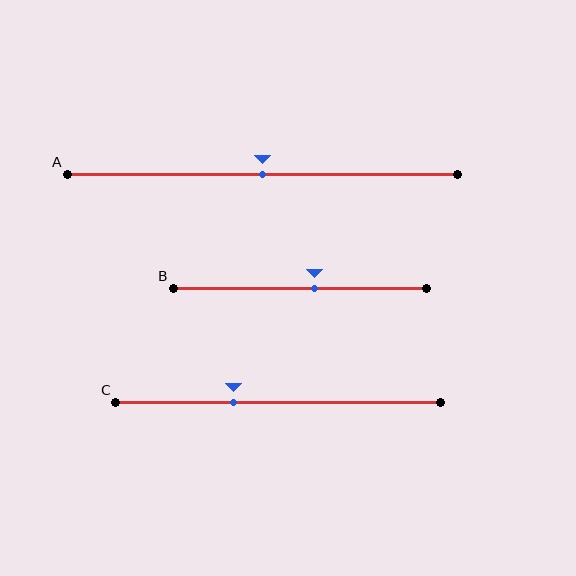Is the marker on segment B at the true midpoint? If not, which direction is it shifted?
No, the marker on segment B is shifted to the right by about 6% of the segment length.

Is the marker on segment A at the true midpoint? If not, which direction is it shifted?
Yes, the marker on segment A is at the true midpoint.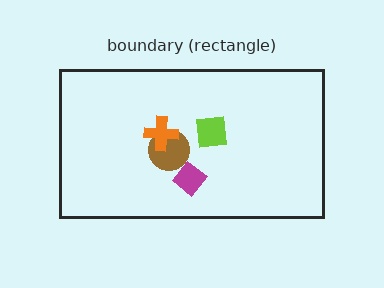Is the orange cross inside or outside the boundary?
Inside.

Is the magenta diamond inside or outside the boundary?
Inside.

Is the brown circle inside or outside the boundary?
Inside.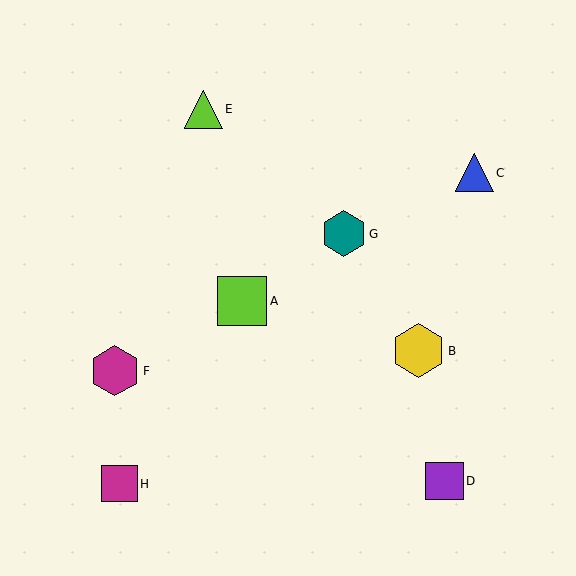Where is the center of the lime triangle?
The center of the lime triangle is at (203, 109).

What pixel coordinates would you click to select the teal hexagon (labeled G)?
Click at (344, 234) to select the teal hexagon G.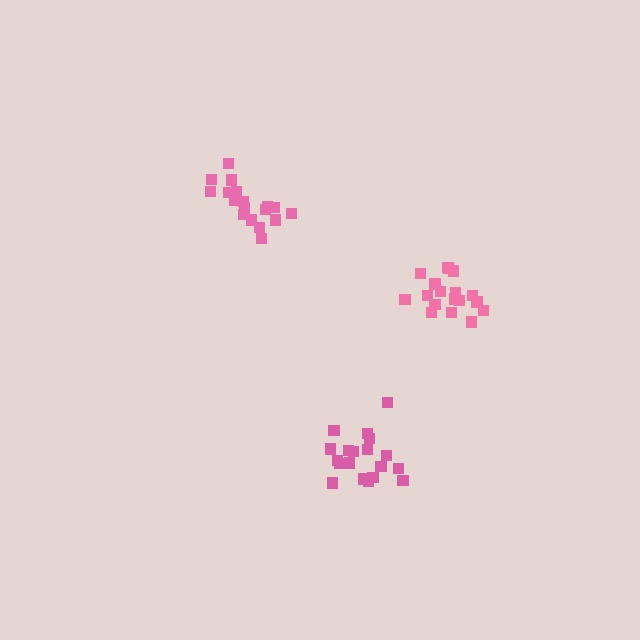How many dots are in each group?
Group 1: 19 dots, Group 2: 18 dots, Group 3: 18 dots (55 total).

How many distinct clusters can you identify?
There are 3 distinct clusters.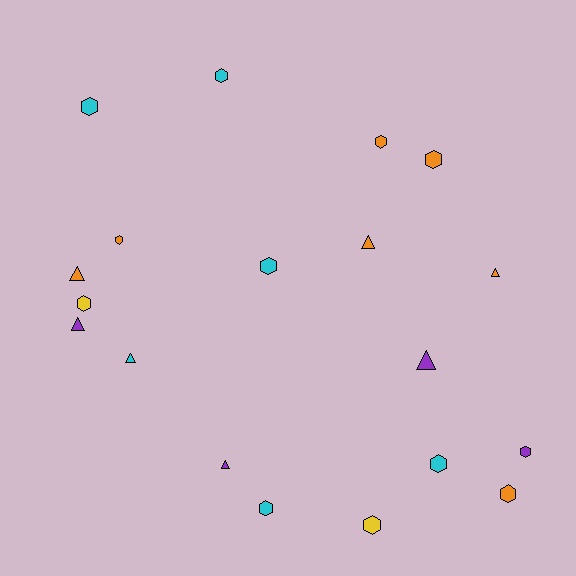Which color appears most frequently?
Orange, with 7 objects.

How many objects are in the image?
There are 19 objects.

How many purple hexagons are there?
There is 1 purple hexagon.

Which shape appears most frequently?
Hexagon, with 12 objects.